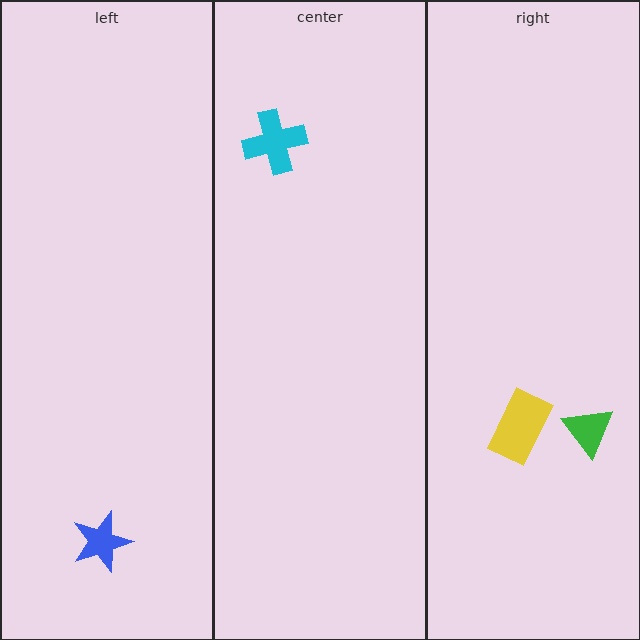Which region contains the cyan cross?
The center region.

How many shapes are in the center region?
1.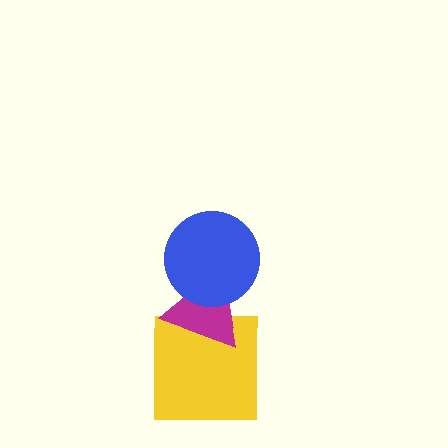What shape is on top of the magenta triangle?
The blue circle is on top of the magenta triangle.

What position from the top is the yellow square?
The yellow square is 3rd from the top.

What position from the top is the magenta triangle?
The magenta triangle is 2nd from the top.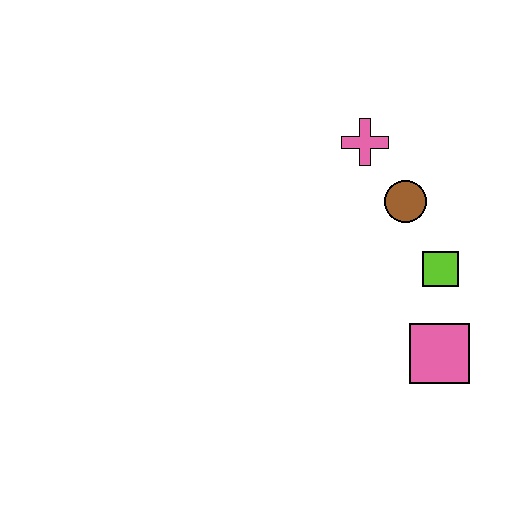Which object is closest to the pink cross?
The brown circle is closest to the pink cross.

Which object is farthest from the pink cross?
The pink square is farthest from the pink cross.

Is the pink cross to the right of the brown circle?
No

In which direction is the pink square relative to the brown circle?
The pink square is below the brown circle.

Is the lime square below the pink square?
No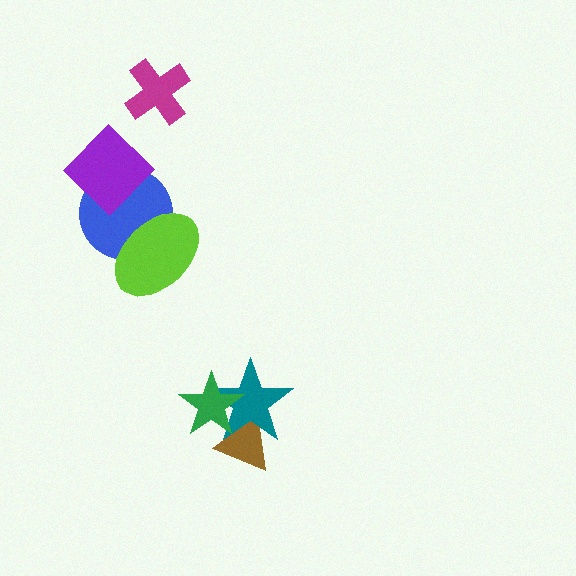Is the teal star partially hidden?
Yes, it is partially covered by another shape.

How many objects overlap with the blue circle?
2 objects overlap with the blue circle.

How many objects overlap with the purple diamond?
1 object overlaps with the purple diamond.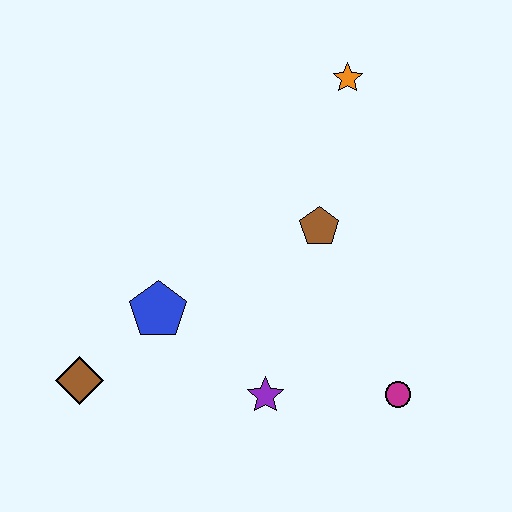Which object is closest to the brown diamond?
The blue pentagon is closest to the brown diamond.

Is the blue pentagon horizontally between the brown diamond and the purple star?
Yes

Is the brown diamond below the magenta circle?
No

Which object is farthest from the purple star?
The orange star is farthest from the purple star.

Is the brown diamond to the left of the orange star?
Yes